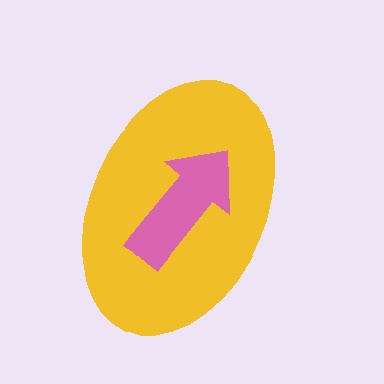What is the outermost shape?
The yellow ellipse.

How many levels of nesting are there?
2.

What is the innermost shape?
The pink arrow.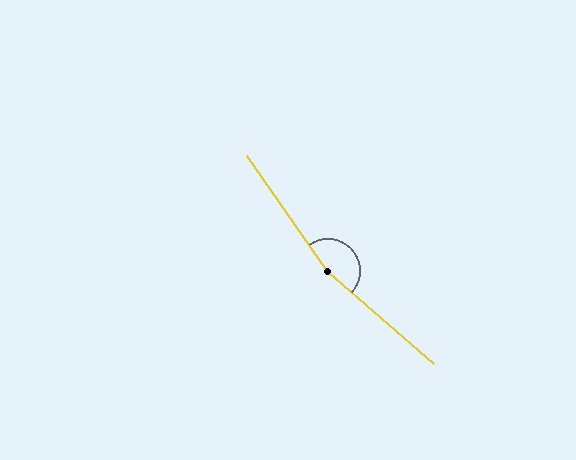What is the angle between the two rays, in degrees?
Approximately 166 degrees.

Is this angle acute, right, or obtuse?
It is obtuse.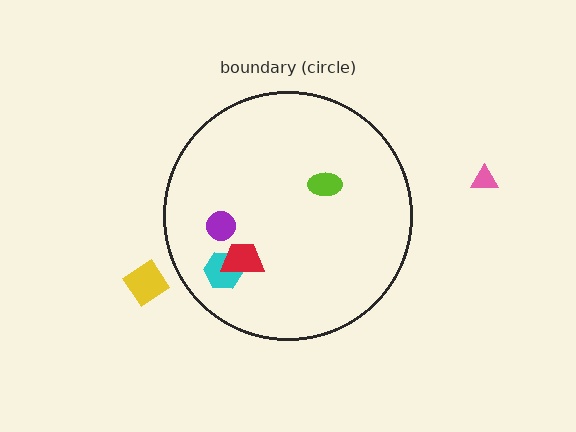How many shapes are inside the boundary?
4 inside, 2 outside.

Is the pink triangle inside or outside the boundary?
Outside.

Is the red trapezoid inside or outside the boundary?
Inside.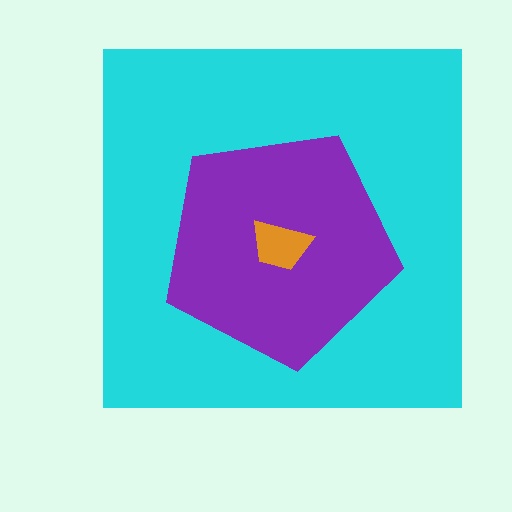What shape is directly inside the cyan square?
The purple pentagon.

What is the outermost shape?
The cyan square.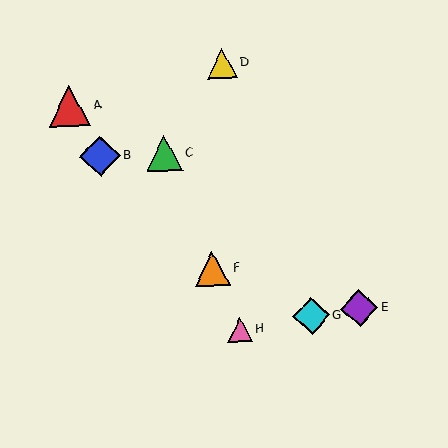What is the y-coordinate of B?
Object B is at y≈156.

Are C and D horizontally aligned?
No, C is at y≈153 and D is at y≈63.